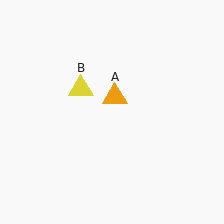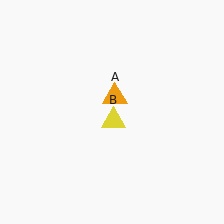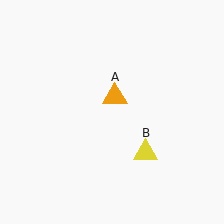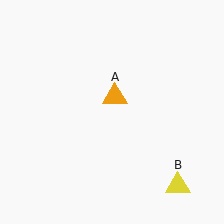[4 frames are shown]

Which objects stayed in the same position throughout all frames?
Orange triangle (object A) remained stationary.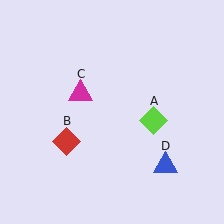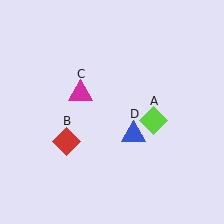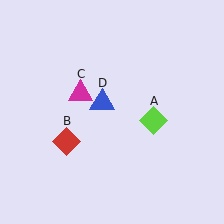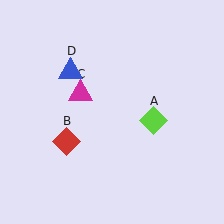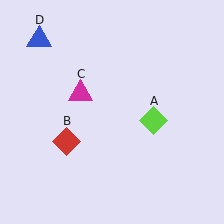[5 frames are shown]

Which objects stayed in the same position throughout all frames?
Lime diamond (object A) and red diamond (object B) and magenta triangle (object C) remained stationary.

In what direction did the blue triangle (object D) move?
The blue triangle (object D) moved up and to the left.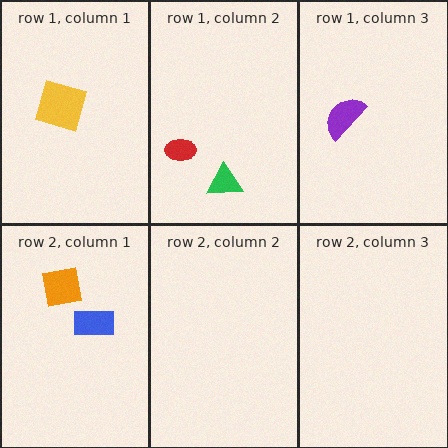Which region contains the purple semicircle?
The row 1, column 3 region.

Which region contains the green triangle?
The row 1, column 2 region.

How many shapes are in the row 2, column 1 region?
2.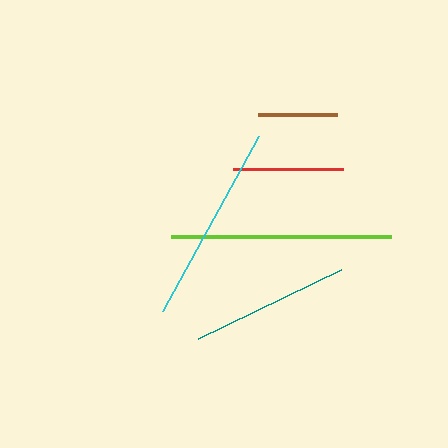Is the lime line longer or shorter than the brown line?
The lime line is longer than the brown line.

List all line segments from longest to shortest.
From longest to shortest: lime, cyan, teal, red, brown.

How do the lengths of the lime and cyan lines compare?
The lime and cyan lines are approximately the same length.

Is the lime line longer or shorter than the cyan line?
The lime line is longer than the cyan line.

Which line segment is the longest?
The lime line is the longest at approximately 219 pixels.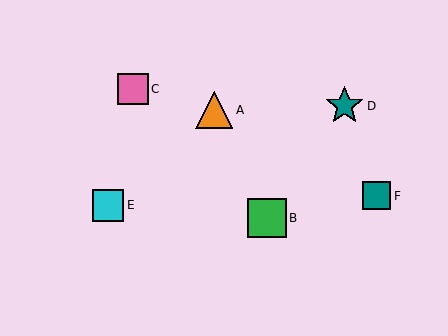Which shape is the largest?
The green square (labeled B) is the largest.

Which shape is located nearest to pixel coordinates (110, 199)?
The cyan square (labeled E) at (108, 205) is nearest to that location.